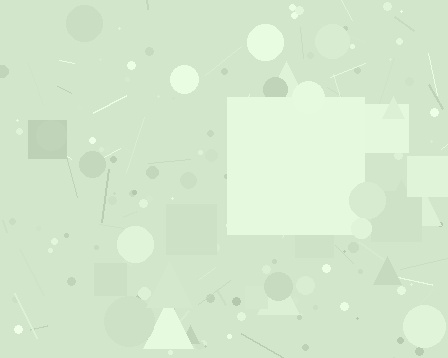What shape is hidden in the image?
A square is hidden in the image.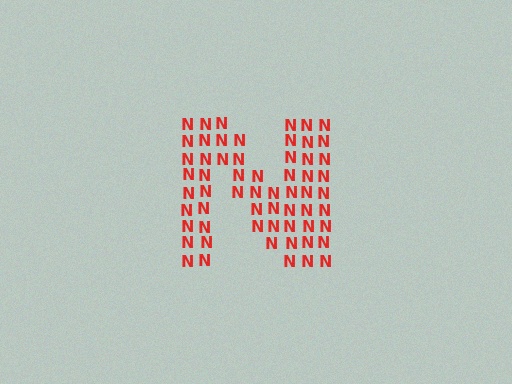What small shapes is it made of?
It is made of small letter N's.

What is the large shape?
The large shape is the letter N.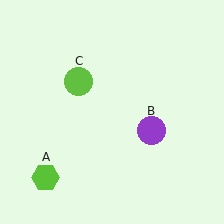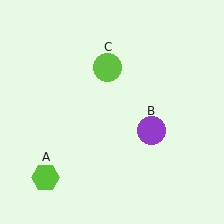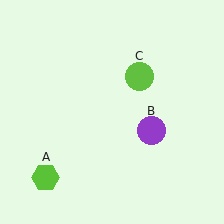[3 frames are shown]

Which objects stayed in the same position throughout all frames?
Lime hexagon (object A) and purple circle (object B) remained stationary.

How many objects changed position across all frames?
1 object changed position: lime circle (object C).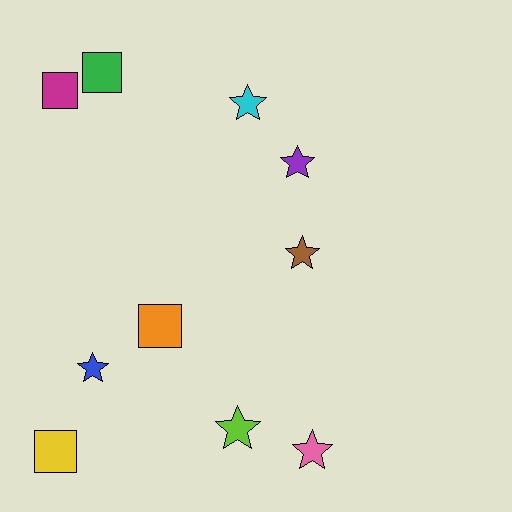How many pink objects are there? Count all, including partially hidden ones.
There is 1 pink object.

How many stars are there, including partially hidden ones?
There are 6 stars.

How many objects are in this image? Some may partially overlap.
There are 10 objects.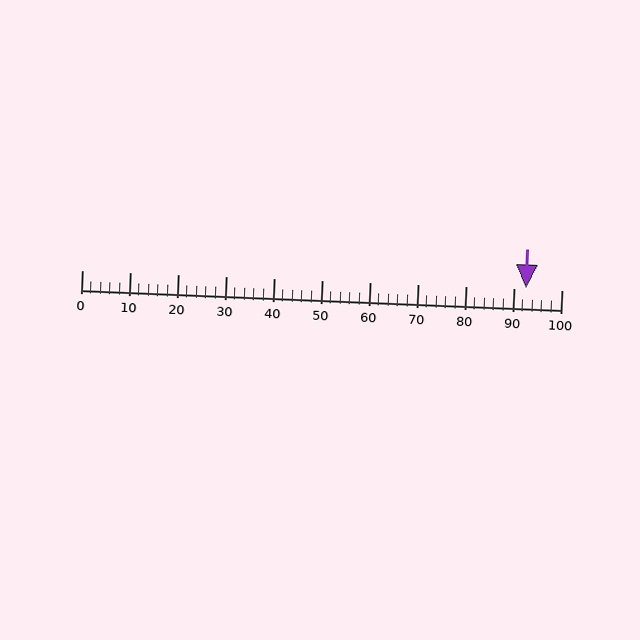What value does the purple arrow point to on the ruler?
The purple arrow points to approximately 93.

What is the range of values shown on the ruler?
The ruler shows values from 0 to 100.